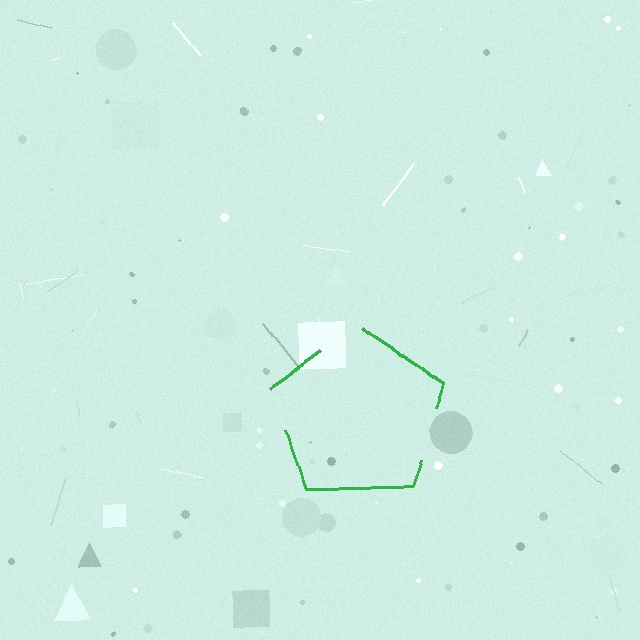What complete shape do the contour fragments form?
The contour fragments form a pentagon.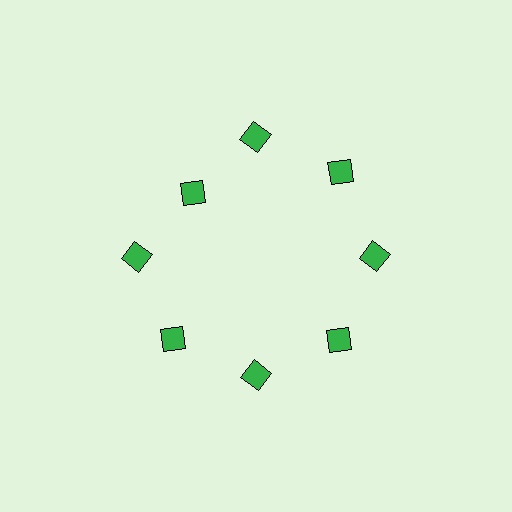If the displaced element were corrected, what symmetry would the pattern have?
It would have 8-fold rotational symmetry — the pattern would map onto itself every 45 degrees.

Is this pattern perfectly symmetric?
No. The 8 green diamonds are arranged in a ring, but one element near the 10 o'clock position is pulled inward toward the center, breaking the 8-fold rotational symmetry.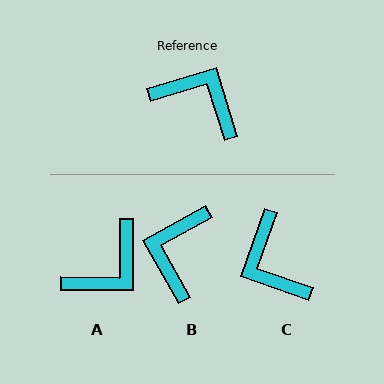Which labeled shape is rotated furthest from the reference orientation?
C, about 144 degrees away.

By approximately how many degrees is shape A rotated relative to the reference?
Approximately 107 degrees clockwise.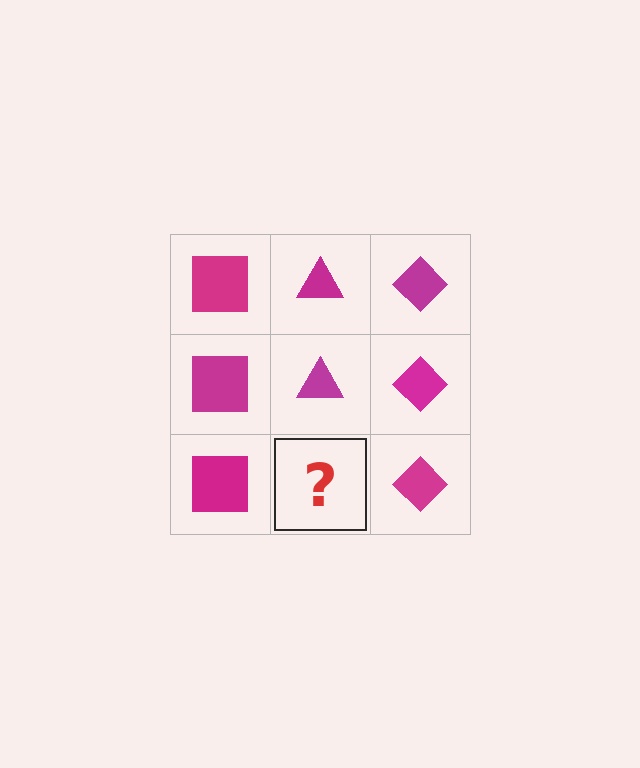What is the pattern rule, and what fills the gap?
The rule is that each column has a consistent shape. The gap should be filled with a magenta triangle.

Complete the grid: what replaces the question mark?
The question mark should be replaced with a magenta triangle.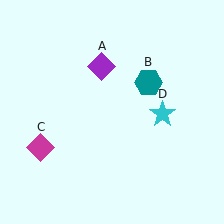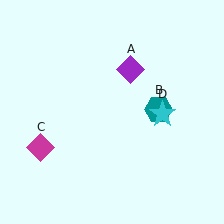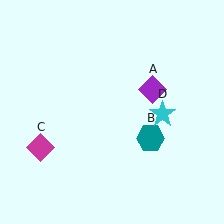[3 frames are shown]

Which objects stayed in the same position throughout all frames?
Magenta diamond (object C) and cyan star (object D) remained stationary.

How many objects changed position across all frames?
2 objects changed position: purple diamond (object A), teal hexagon (object B).